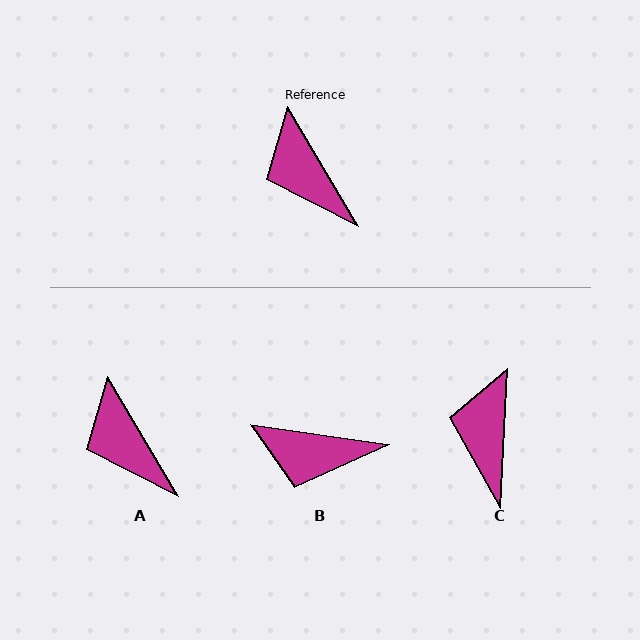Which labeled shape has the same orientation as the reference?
A.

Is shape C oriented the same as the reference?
No, it is off by about 33 degrees.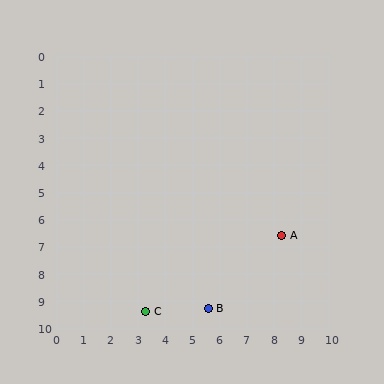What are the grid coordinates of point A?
Point A is at approximately (8.3, 6.6).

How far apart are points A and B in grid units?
Points A and B are about 3.8 grid units apart.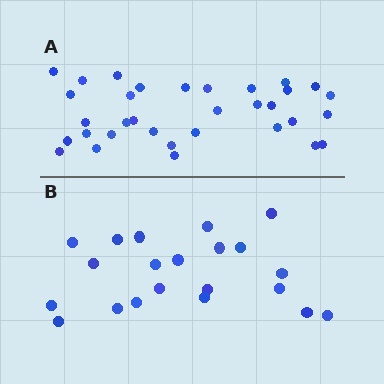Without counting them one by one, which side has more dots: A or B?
Region A (the top region) has more dots.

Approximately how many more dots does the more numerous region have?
Region A has roughly 12 or so more dots than region B.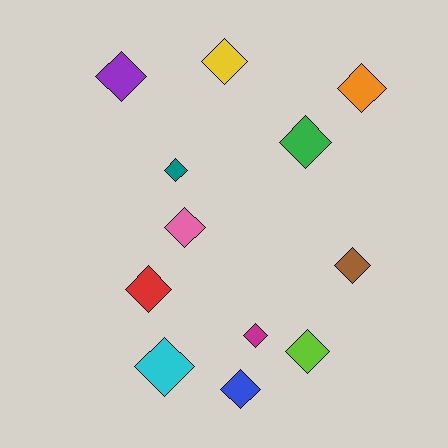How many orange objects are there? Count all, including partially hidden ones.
There is 1 orange object.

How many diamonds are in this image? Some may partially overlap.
There are 12 diamonds.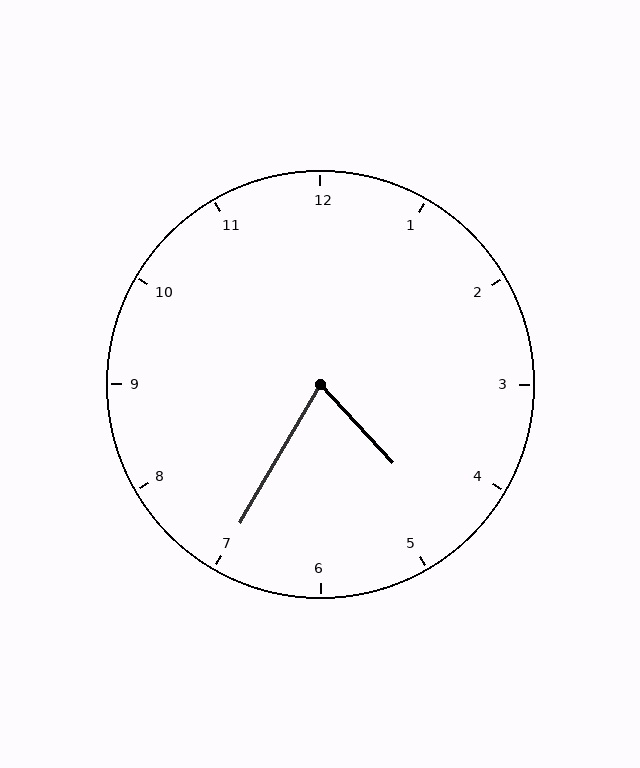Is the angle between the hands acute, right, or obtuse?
It is acute.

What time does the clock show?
4:35.